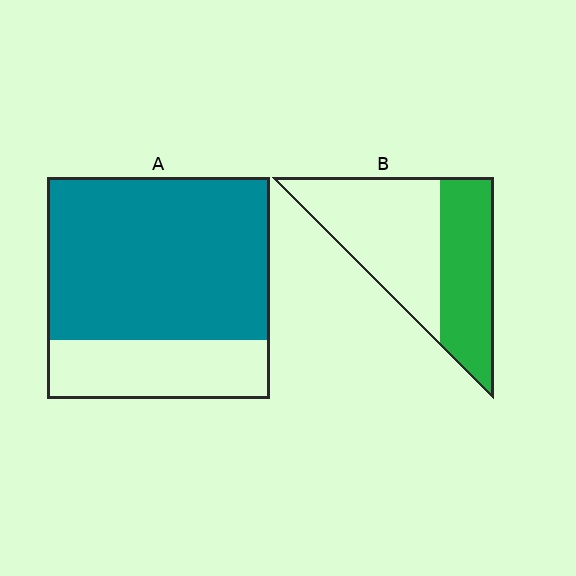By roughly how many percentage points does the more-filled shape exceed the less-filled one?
By roughly 30 percentage points (A over B).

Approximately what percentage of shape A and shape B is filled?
A is approximately 75% and B is approximately 45%.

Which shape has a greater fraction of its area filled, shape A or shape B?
Shape A.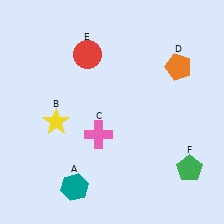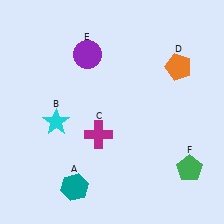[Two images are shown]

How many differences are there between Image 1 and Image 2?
There are 3 differences between the two images.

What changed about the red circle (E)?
In Image 1, E is red. In Image 2, it changed to purple.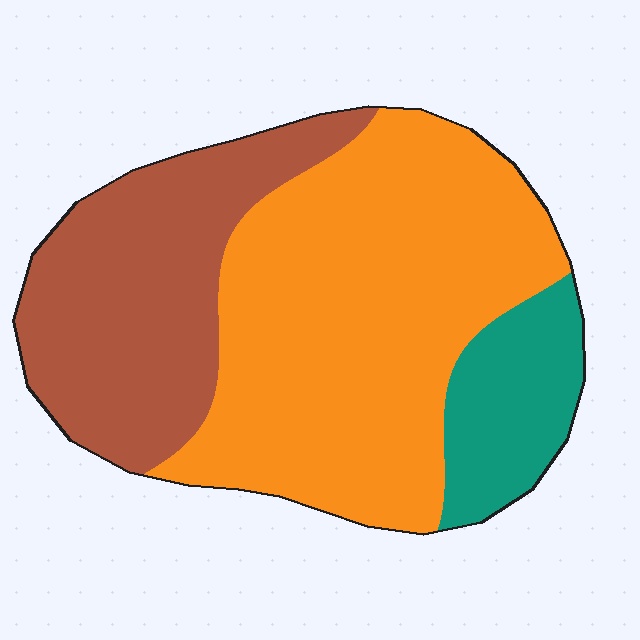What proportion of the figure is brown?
Brown covers 32% of the figure.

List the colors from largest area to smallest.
From largest to smallest: orange, brown, teal.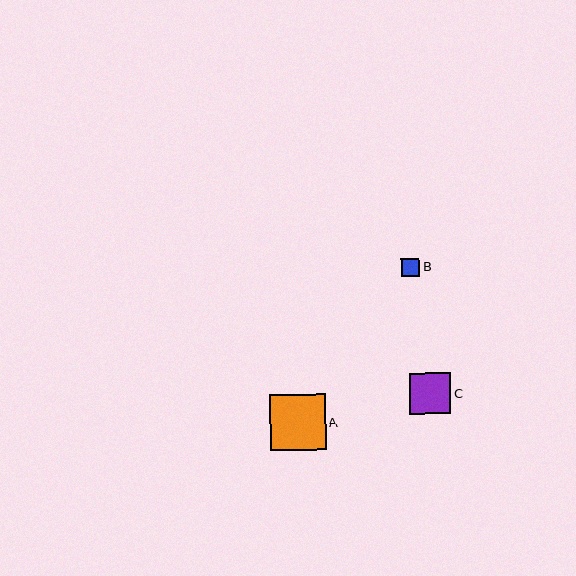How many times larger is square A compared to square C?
Square A is approximately 1.4 times the size of square C.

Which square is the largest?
Square A is the largest with a size of approximately 56 pixels.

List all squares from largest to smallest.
From largest to smallest: A, C, B.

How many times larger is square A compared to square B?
Square A is approximately 3.1 times the size of square B.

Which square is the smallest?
Square B is the smallest with a size of approximately 18 pixels.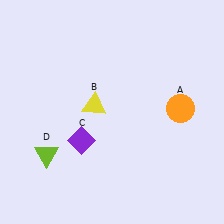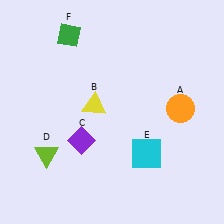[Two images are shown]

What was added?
A cyan square (E), a green diamond (F) were added in Image 2.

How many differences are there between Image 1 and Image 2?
There are 2 differences between the two images.